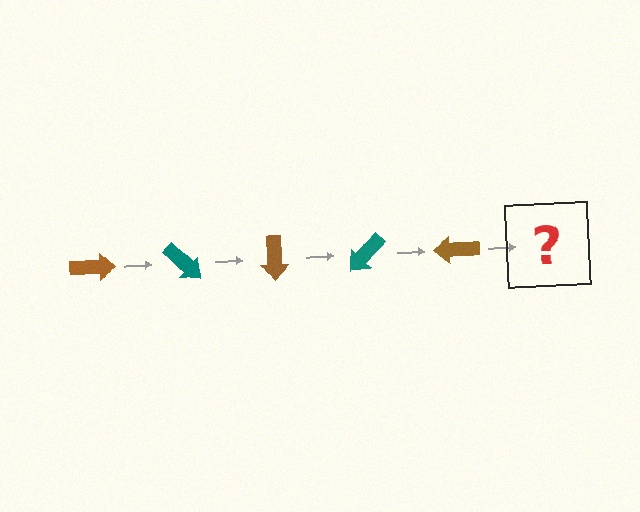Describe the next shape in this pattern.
It should be a teal arrow, rotated 225 degrees from the start.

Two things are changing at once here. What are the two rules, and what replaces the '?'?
The two rules are that it rotates 45 degrees each step and the color cycles through brown and teal. The '?' should be a teal arrow, rotated 225 degrees from the start.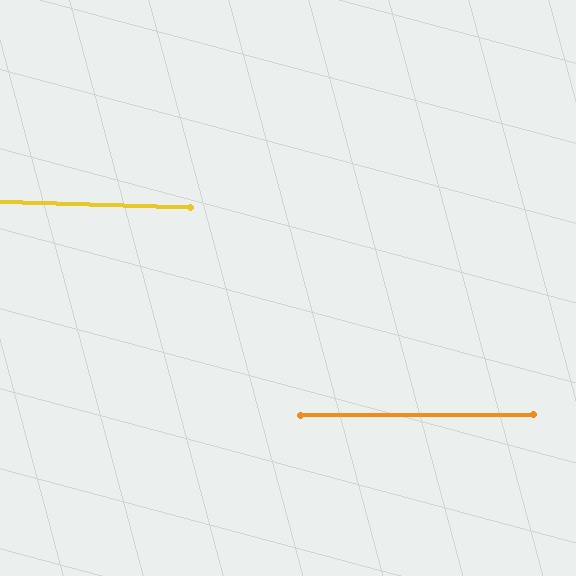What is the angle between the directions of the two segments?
Approximately 2 degrees.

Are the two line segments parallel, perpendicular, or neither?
Parallel — their directions differ by only 1.9°.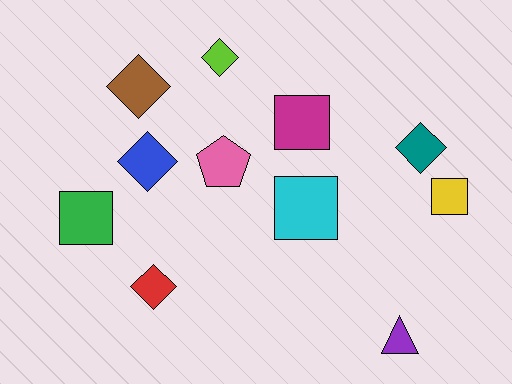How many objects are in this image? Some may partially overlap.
There are 11 objects.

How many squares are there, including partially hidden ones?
There are 4 squares.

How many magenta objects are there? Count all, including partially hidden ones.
There is 1 magenta object.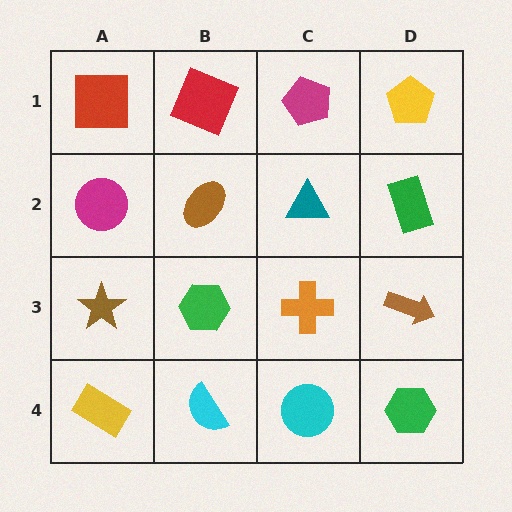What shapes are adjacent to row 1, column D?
A green rectangle (row 2, column D), a magenta pentagon (row 1, column C).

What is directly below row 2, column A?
A brown star.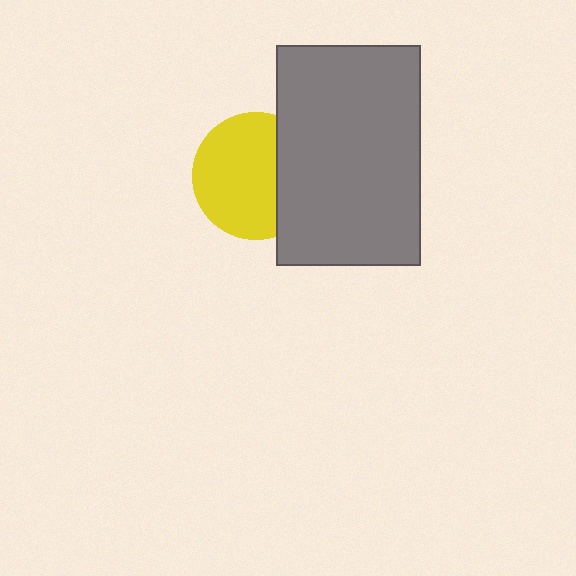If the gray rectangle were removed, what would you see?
You would see the complete yellow circle.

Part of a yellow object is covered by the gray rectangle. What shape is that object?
It is a circle.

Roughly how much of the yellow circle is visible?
Most of it is visible (roughly 69%).